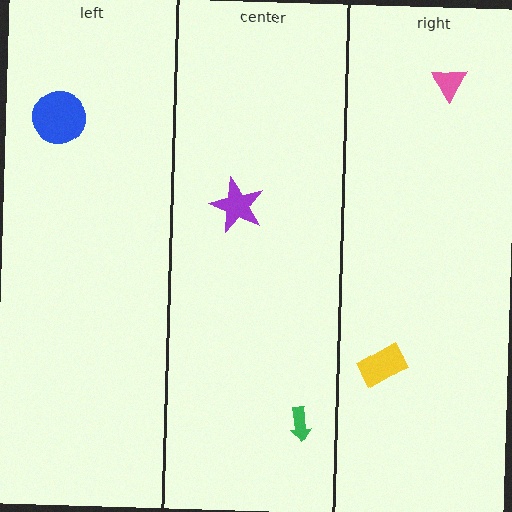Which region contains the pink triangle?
The right region.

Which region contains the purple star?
The center region.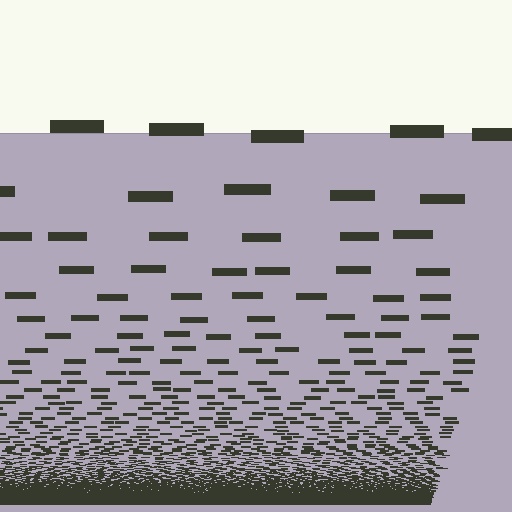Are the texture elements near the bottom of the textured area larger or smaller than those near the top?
Smaller. The gradient is inverted — elements near the bottom are smaller and denser.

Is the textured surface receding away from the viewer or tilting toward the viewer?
The surface appears to tilt toward the viewer. Texture elements get larger and sparser toward the top.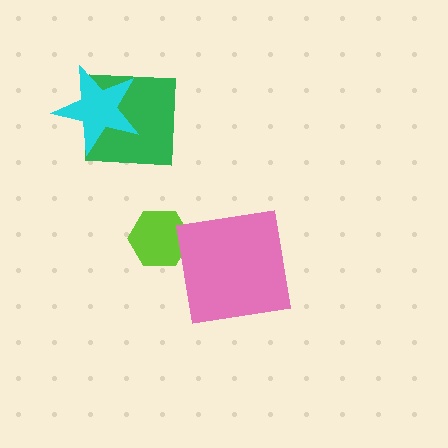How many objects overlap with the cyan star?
1 object overlaps with the cyan star.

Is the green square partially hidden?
Yes, it is partially covered by another shape.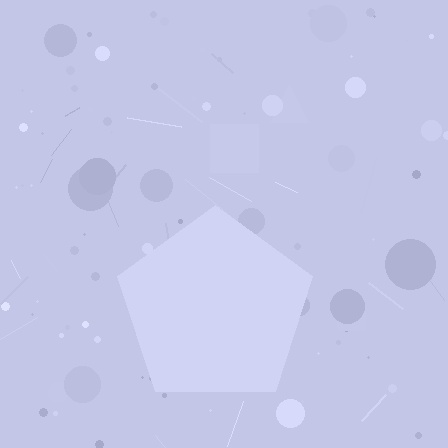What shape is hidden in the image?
A pentagon is hidden in the image.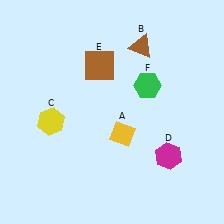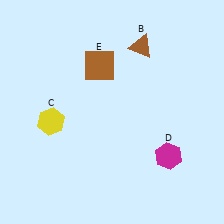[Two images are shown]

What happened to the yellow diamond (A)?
The yellow diamond (A) was removed in Image 2. It was in the bottom-right area of Image 1.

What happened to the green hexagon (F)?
The green hexagon (F) was removed in Image 2. It was in the top-right area of Image 1.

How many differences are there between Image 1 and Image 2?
There are 2 differences between the two images.